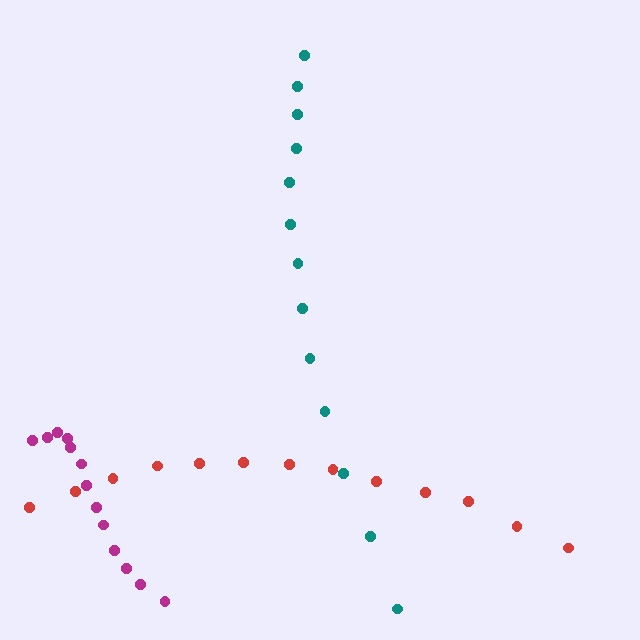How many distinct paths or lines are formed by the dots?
There are 3 distinct paths.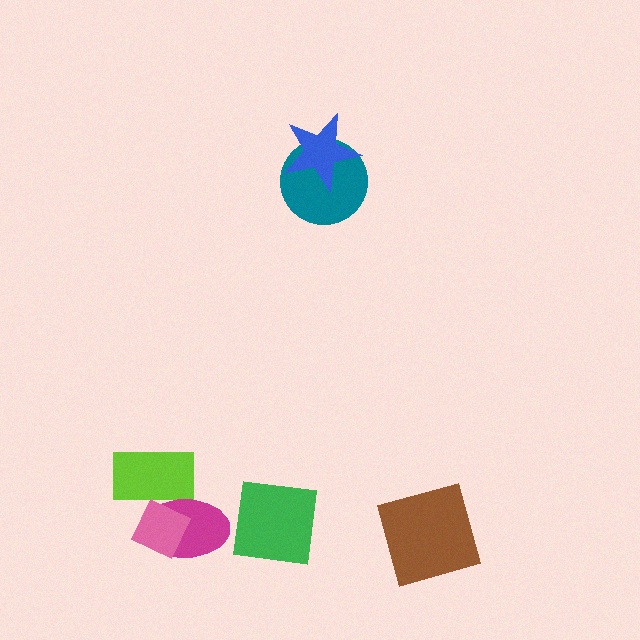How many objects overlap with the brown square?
0 objects overlap with the brown square.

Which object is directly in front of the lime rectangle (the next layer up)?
The magenta ellipse is directly in front of the lime rectangle.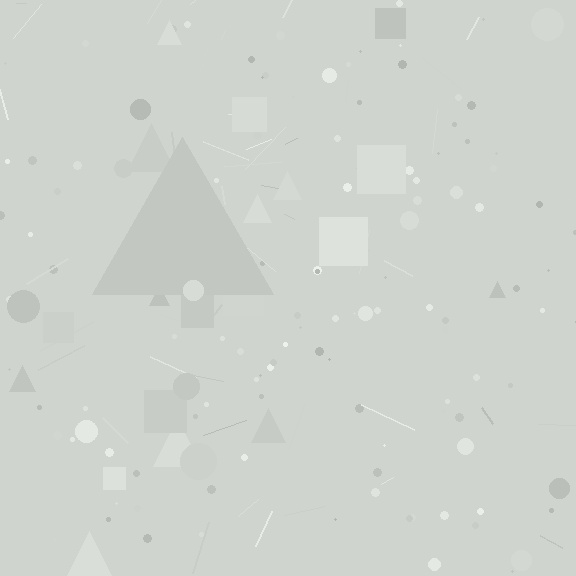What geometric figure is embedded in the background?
A triangle is embedded in the background.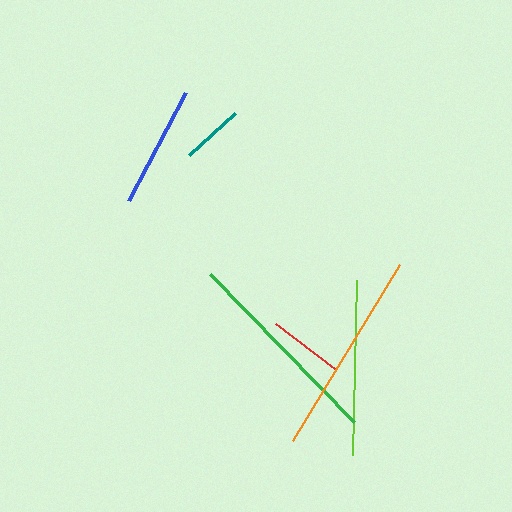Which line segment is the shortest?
The teal line is the shortest at approximately 62 pixels.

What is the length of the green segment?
The green segment is approximately 206 pixels long.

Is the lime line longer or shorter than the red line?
The lime line is longer than the red line.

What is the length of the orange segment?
The orange segment is approximately 207 pixels long.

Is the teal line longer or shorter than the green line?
The green line is longer than the teal line.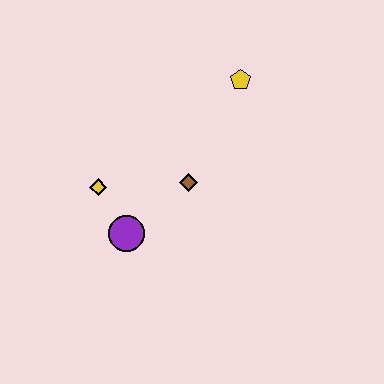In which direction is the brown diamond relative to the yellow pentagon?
The brown diamond is below the yellow pentagon.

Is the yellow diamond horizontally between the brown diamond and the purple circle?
No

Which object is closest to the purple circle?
The yellow diamond is closest to the purple circle.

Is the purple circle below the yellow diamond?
Yes